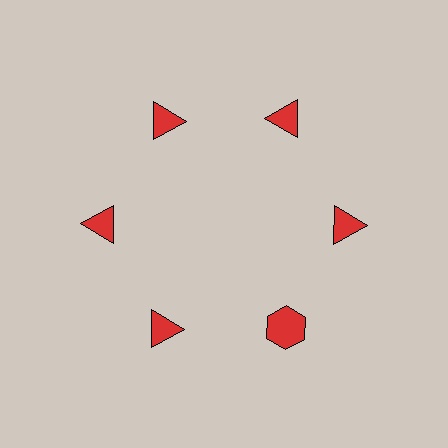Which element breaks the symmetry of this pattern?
The red hexagon at roughly the 5 o'clock position breaks the symmetry. All other shapes are red triangles.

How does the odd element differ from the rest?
It has a different shape: hexagon instead of triangle.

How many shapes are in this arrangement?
There are 6 shapes arranged in a ring pattern.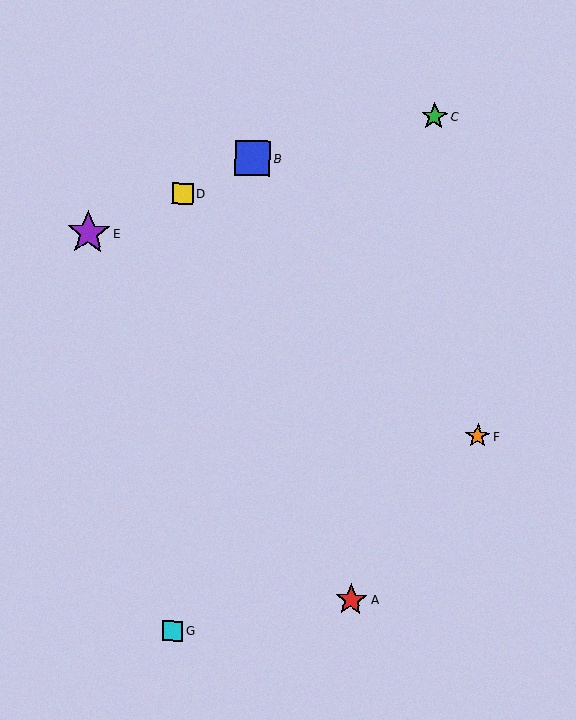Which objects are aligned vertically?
Objects D, G are aligned vertically.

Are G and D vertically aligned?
Yes, both are at x≈173.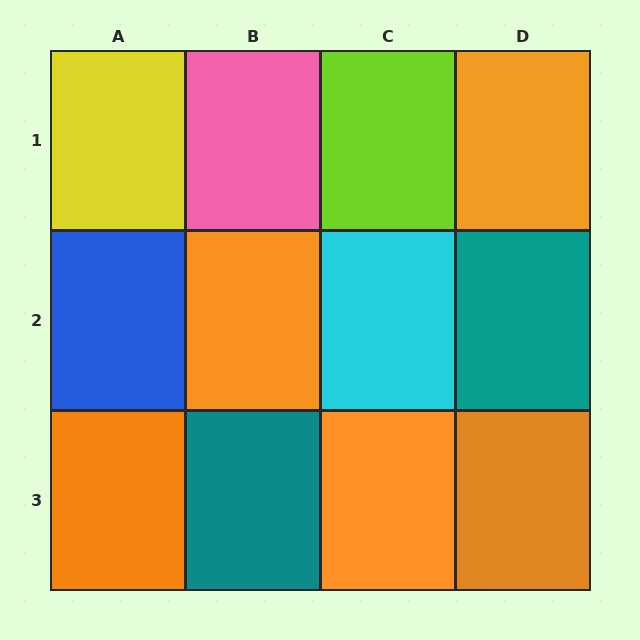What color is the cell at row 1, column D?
Orange.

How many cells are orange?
5 cells are orange.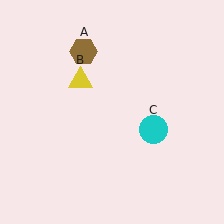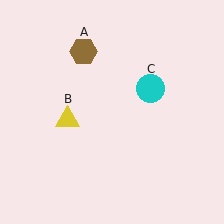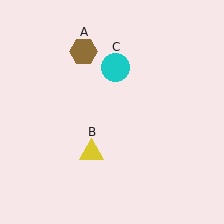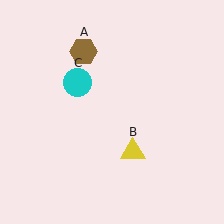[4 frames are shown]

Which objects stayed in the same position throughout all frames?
Brown hexagon (object A) remained stationary.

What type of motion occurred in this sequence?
The yellow triangle (object B), cyan circle (object C) rotated counterclockwise around the center of the scene.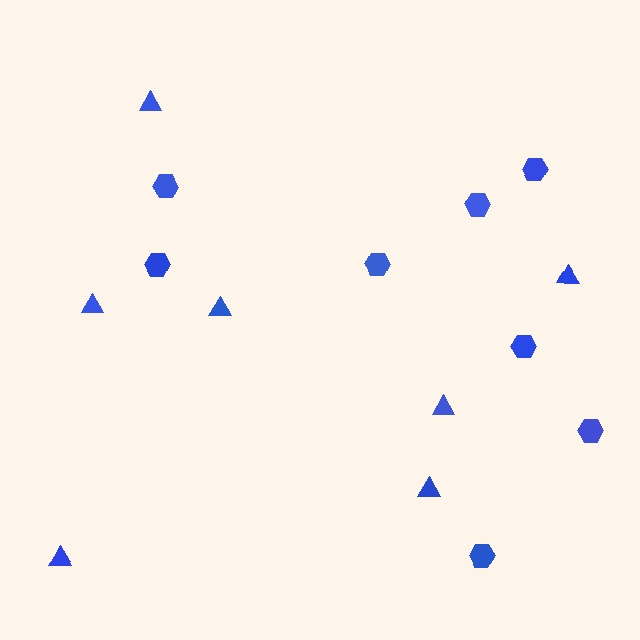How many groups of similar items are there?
There are 2 groups: one group of hexagons (8) and one group of triangles (7).